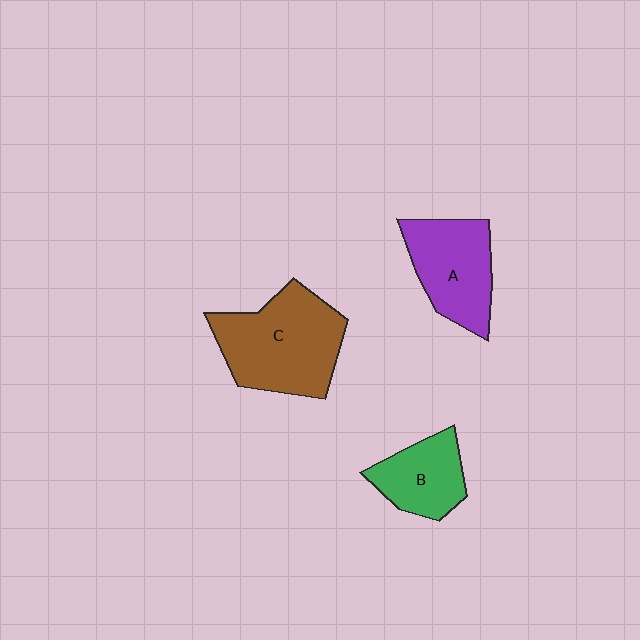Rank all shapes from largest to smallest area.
From largest to smallest: C (brown), A (purple), B (green).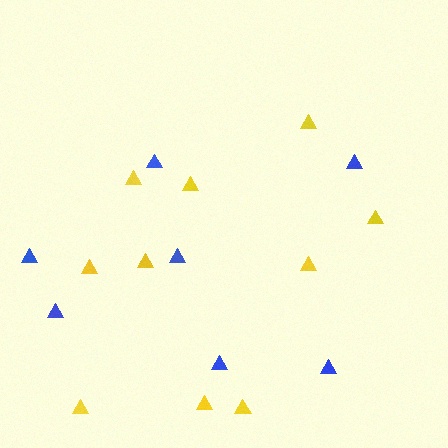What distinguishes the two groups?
There are 2 groups: one group of blue triangles (7) and one group of yellow triangles (10).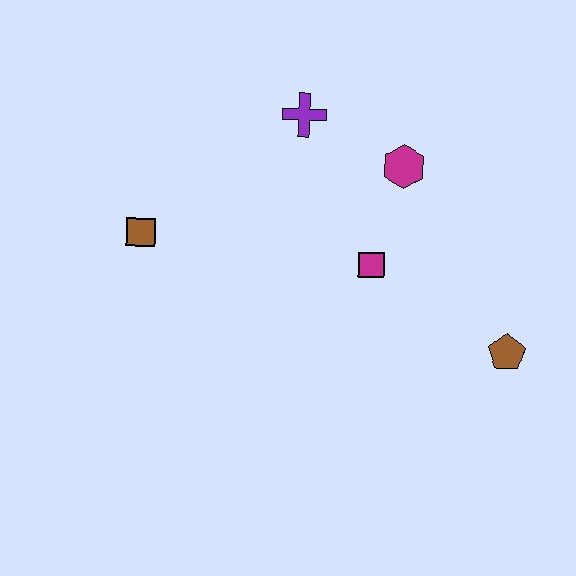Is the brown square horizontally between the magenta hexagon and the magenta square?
No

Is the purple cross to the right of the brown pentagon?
No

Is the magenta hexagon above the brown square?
Yes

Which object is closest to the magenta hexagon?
The magenta square is closest to the magenta hexagon.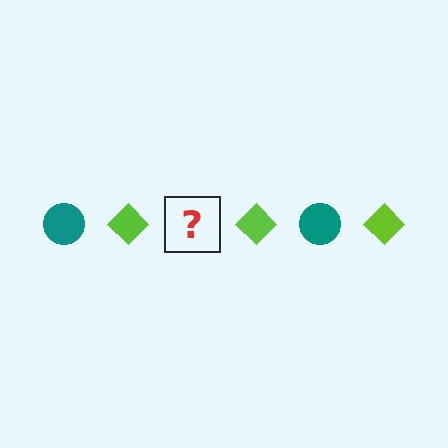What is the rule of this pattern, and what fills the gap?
The rule is that the pattern alternates between teal circle and lime diamond. The gap should be filled with a teal circle.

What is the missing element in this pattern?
The missing element is a teal circle.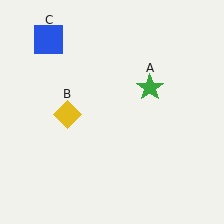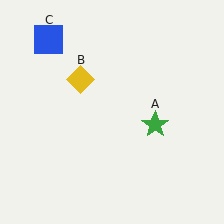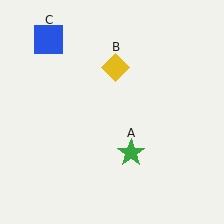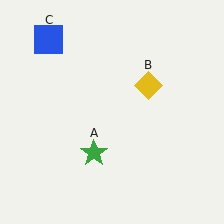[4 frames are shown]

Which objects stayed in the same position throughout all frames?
Blue square (object C) remained stationary.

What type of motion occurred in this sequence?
The green star (object A), yellow diamond (object B) rotated clockwise around the center of the scene.